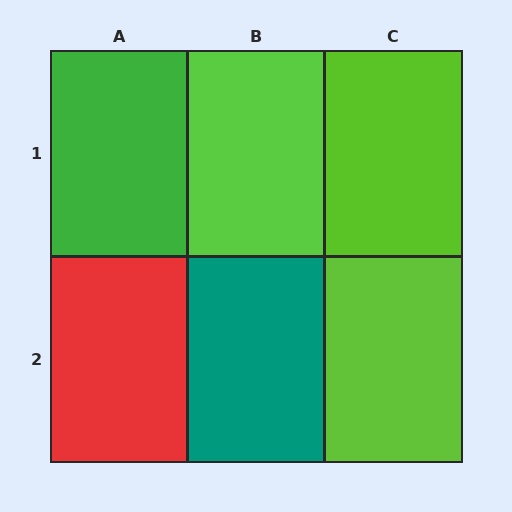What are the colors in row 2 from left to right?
Red, teal, lime.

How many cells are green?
1 cell is green.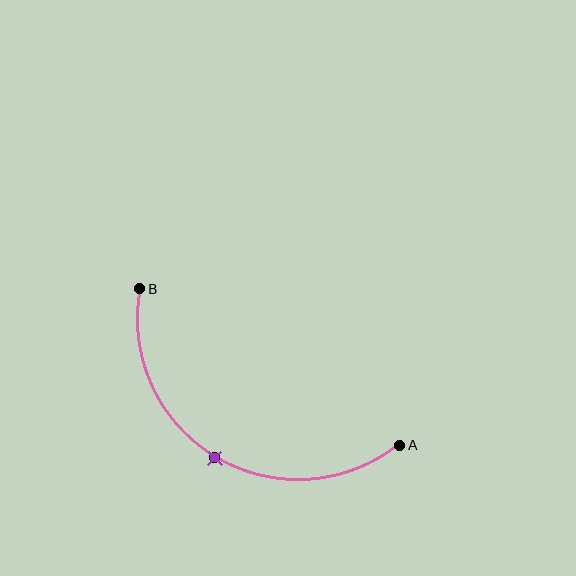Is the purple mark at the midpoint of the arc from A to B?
Yes. The purple mark lies on the arc at equal arc-length from both A and B — it is the arc midpoint.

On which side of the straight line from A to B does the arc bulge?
The arc bulges below the straight line connecting A and B.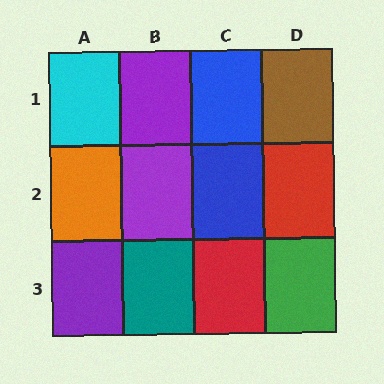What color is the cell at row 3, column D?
Green.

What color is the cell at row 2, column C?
Blue.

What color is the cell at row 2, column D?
Red.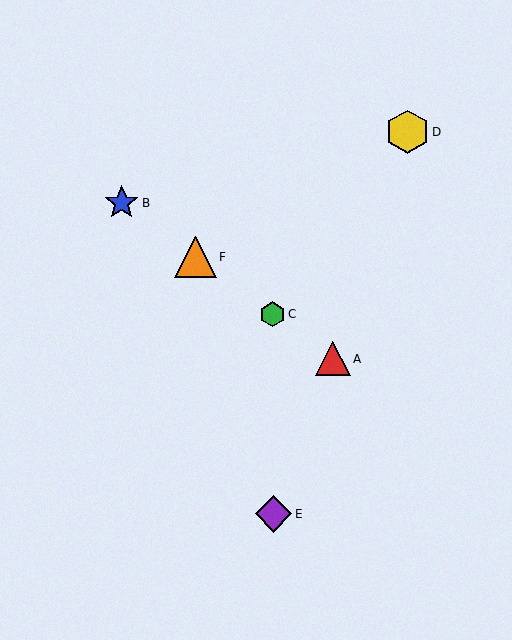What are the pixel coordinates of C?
Object C is at (273, 314).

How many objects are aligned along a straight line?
4 objects (A, B, C, F) are aligned along a straight line.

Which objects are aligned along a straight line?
Objects A, B, C, F are aligned along a straight line.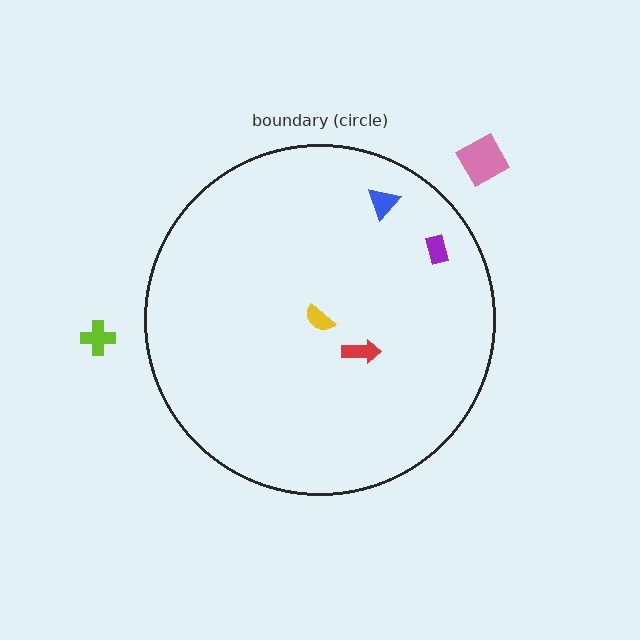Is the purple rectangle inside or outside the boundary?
Inside.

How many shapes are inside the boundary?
4 inside, 2 outside.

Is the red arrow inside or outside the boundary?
Inside.